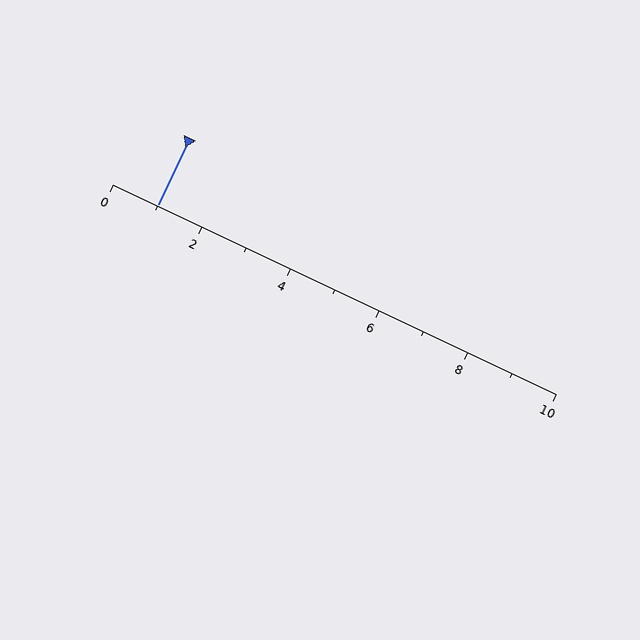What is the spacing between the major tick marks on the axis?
The major ticks are spaced 2 apart.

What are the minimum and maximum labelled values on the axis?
The axis runs from 0 to 10.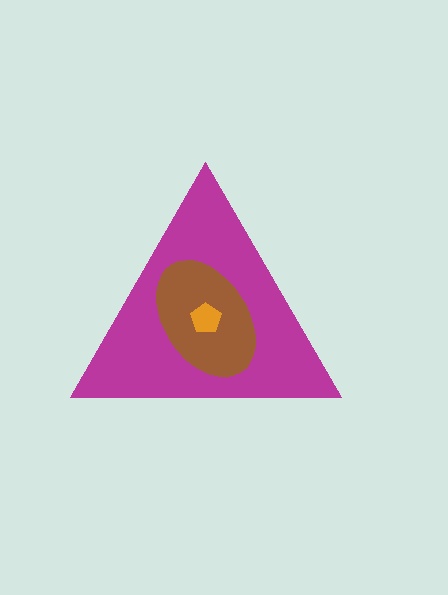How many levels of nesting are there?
3.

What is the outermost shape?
The magenta triangle.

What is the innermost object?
The orange pentagon.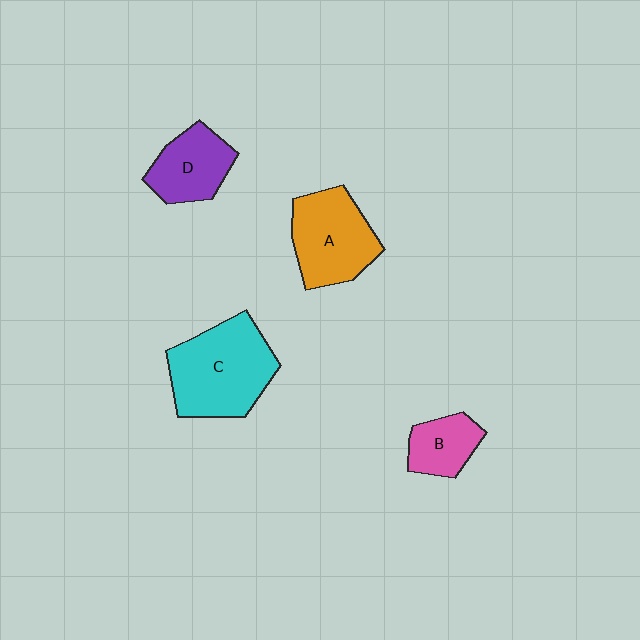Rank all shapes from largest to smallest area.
From largest to smallest: C (cyan), A (orange), D (purple), B (pink).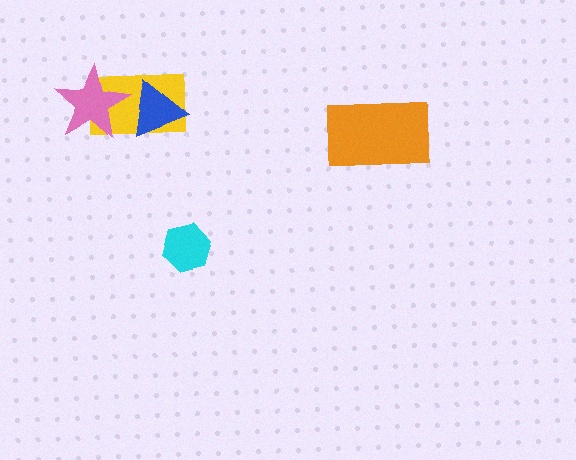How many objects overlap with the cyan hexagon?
0 objects overlap with the cyan hexagon.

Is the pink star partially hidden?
Yes, it is partially covered by another shape.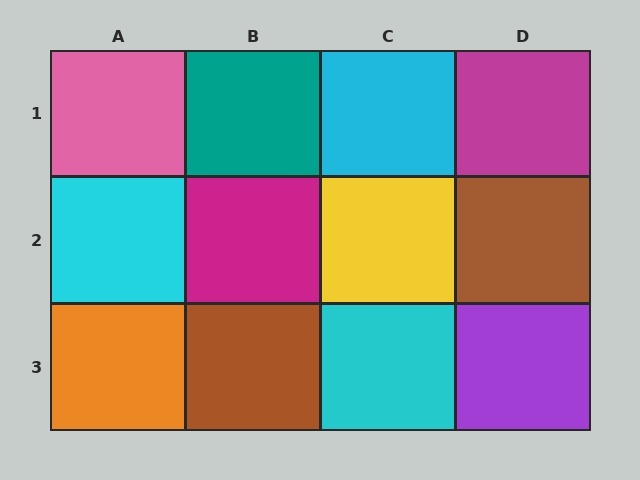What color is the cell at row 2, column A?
Cyan.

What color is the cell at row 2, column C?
Yellow.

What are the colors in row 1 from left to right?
Pink, teal, cyan, magenta.